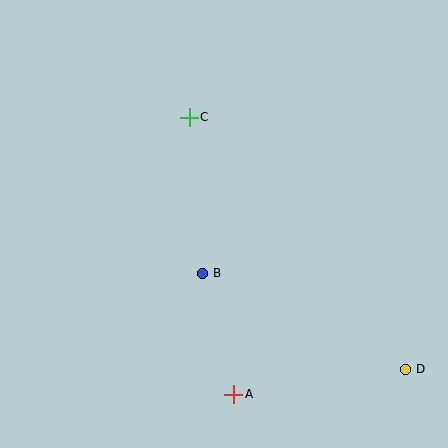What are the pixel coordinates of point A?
Point A is at (234, 394).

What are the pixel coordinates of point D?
Point D is at (405, 369).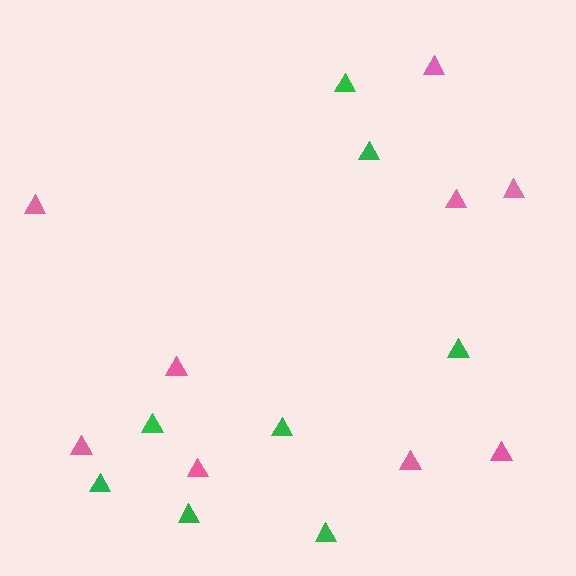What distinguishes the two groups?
There are 2 groups: one group of pink triangles (9) and one group of green triangles (8).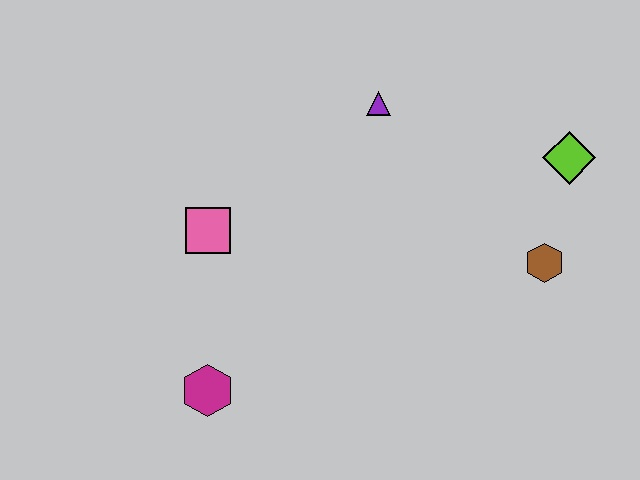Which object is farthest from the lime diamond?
The magenta hexagon is farthest from the lime diamond.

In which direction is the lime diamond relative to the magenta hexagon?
The lime diamond is to the right of the magenta hexagon.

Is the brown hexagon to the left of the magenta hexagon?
No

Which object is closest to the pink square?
The magenta hexagon is closest to the pink square.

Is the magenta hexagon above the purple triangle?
No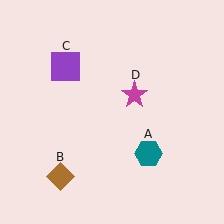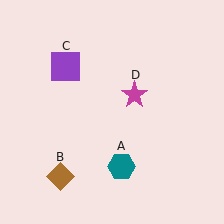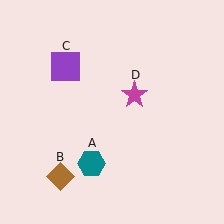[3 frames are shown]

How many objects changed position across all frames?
1 object changed position: teal hexagon (object A).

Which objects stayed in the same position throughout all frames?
Brown diamond (object B) and purple square (object C) and magenta star (object D) remained stationary.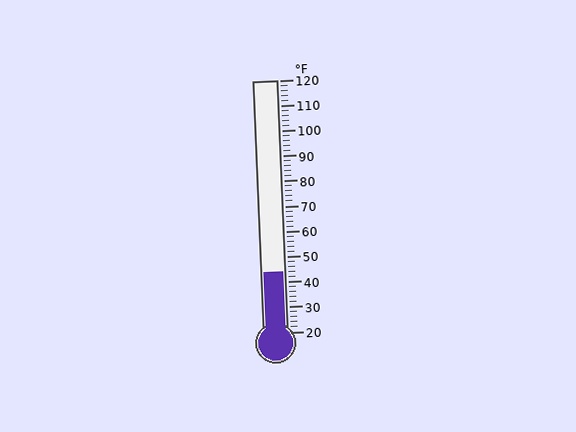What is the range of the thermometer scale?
The thermometer scale ranges from 20°F to 120°F.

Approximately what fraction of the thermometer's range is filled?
The thermometer is filled to approximately 25% of its range.